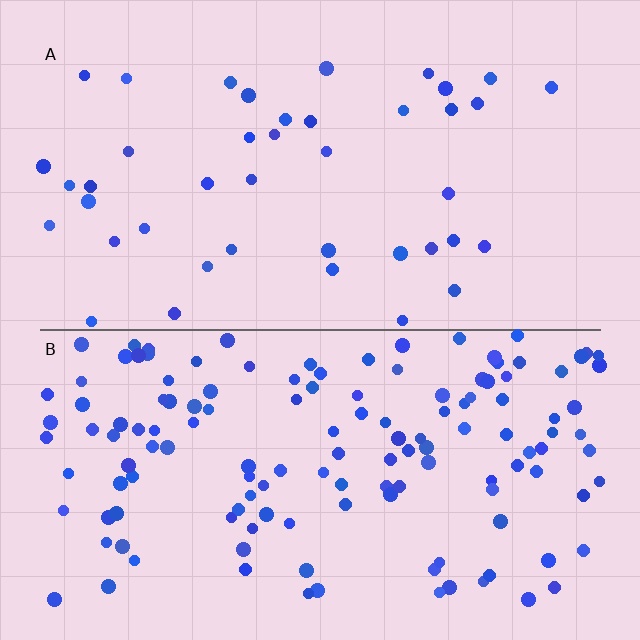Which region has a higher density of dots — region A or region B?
B (the bottom).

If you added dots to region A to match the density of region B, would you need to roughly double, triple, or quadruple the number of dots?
Approximately triple.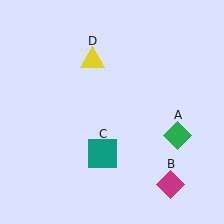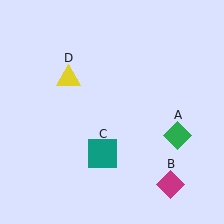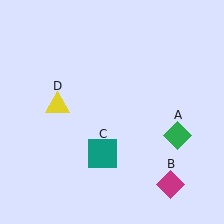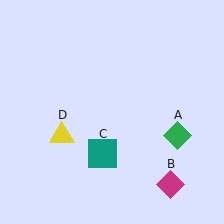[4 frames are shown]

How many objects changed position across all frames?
1 object changed position: yellow triangle (object D).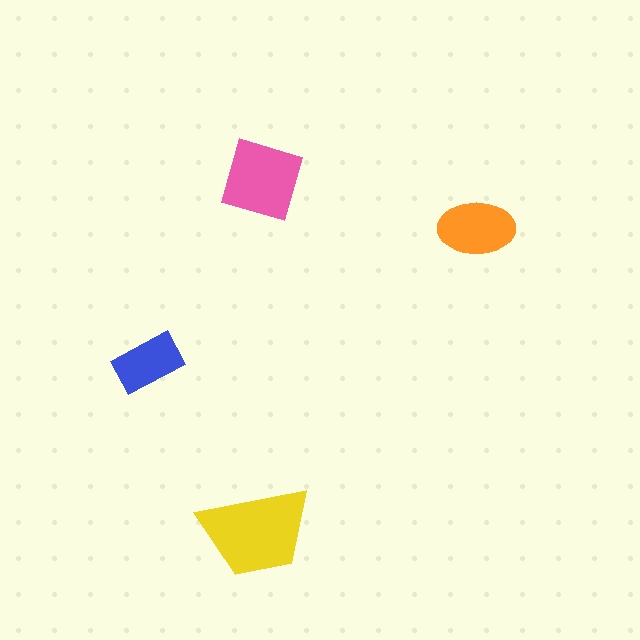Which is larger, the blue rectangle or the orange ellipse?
The orange ellipse.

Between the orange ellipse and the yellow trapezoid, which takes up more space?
The yellow trapezoid.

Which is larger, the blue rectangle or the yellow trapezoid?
The yellow trapezoid.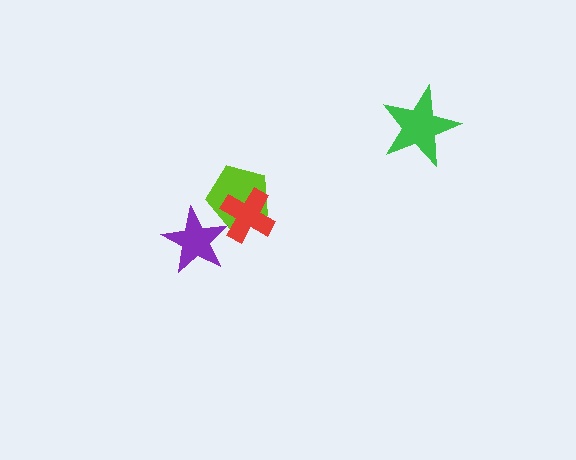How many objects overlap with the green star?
0 objects overlap with the green star.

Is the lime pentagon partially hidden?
Yes, it is partially covered by another shape.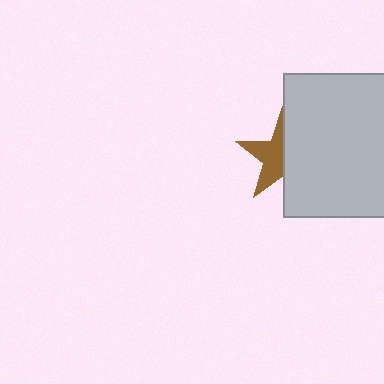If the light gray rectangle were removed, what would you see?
You would see the complete brown star.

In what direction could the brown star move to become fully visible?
The brown star could move left. That would shift it out from behind the light gray rectangle entirely.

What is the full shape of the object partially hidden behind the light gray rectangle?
The partially hidden object is a brown star.